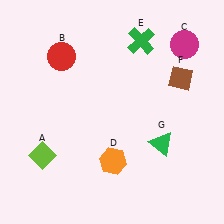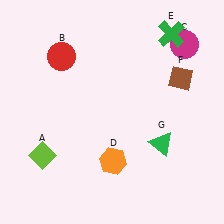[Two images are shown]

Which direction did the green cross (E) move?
The green cross (E) moved right.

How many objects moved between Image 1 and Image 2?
1 object moved between the two images.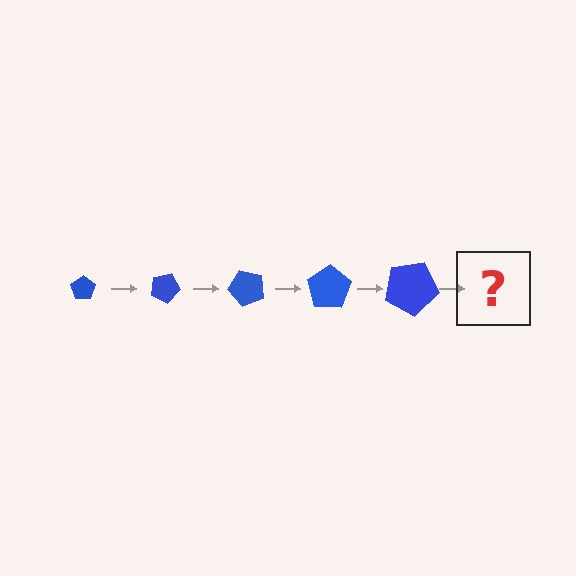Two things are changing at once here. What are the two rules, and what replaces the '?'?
The two rules are that the pentagon grows larger each step and it rotates 25 degrees each step. The '?' should be a pentagon, larger than the previous one and rotated 125 degrees from the start.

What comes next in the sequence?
The next element should be a pentagon, larger than the previous one and rotated 125 degrees from the start.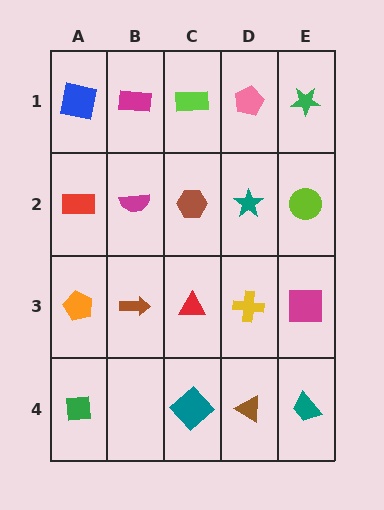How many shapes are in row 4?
4 shapes.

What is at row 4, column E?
A teal trapezoid.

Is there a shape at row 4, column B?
No, that cell is empty.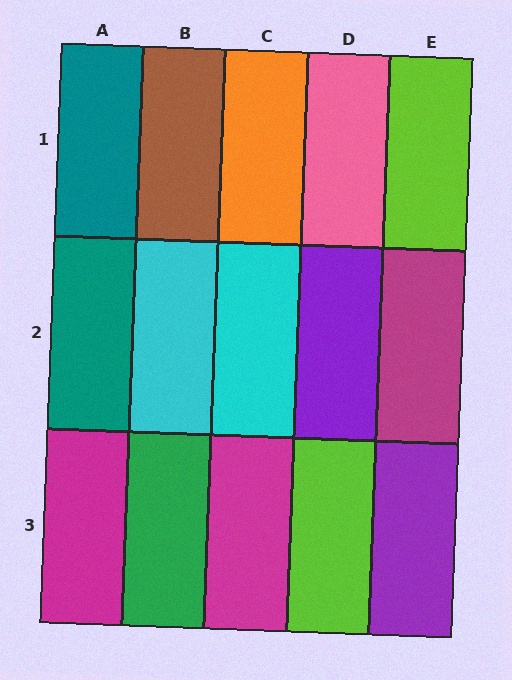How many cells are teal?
2 cells are teal.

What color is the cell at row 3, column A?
Magenta.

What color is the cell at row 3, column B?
Green.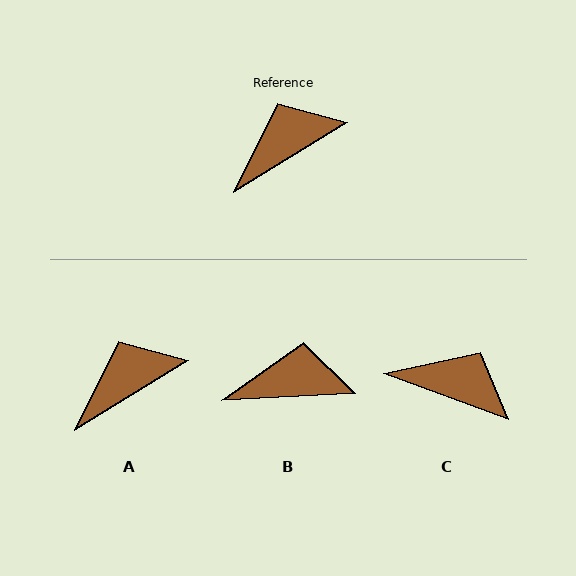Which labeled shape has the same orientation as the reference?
A.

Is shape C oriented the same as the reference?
No, it is off by about 52 degrees.